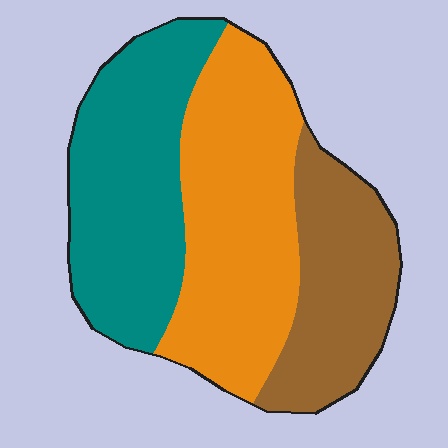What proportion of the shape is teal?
Teal covers roughly 35% of the shape.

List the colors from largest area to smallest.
From largest to smallest: orange, teal, brown.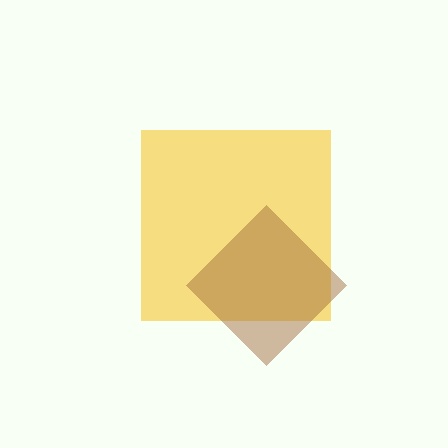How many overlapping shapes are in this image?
There are 2 overlapping shapes in the image.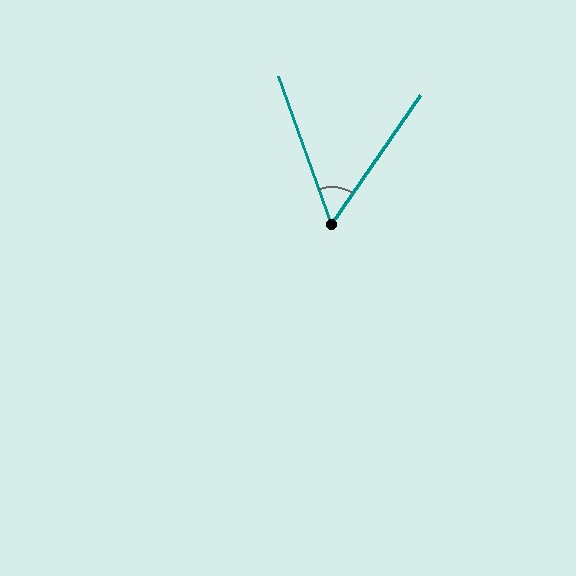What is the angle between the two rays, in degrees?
Approximately 55 degrees.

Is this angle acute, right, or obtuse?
It is acute.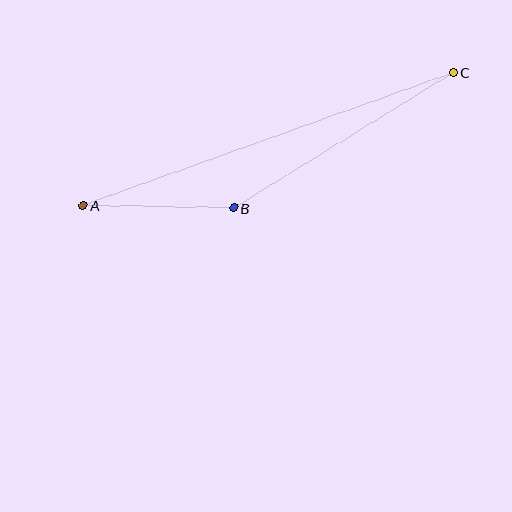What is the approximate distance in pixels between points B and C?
The distance between B and C is approximately 258 pixels.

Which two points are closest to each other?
Points A and B are closest to each other.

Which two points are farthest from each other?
Points A and C are farthest from each other.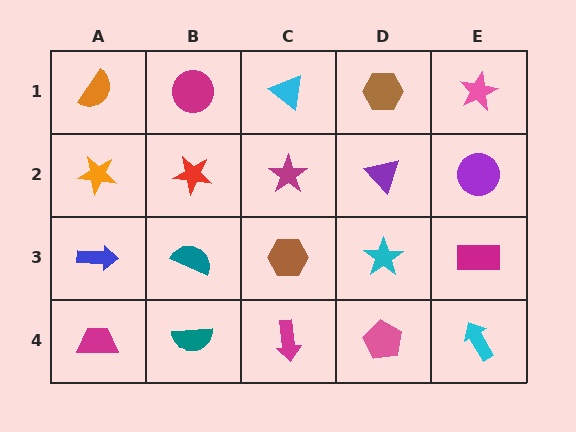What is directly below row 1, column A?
An orange star.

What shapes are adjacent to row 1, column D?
A purple triangle (row 2, column D), a cyan triangle (row 1, column C), a pink star (row 1, column E).